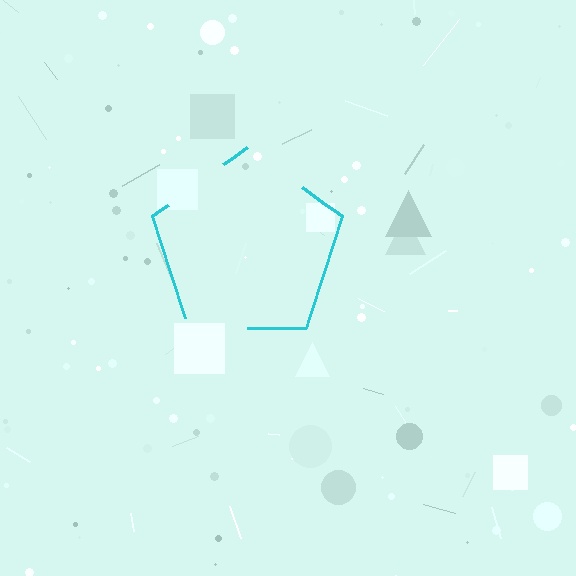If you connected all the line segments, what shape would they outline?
They would outline a pentagon.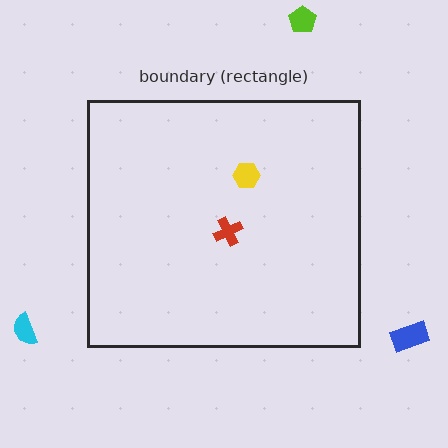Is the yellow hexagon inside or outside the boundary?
Inside.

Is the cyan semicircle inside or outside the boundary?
Outside.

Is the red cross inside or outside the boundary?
Inside.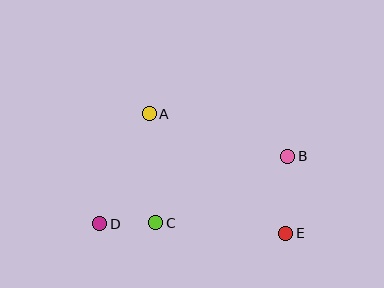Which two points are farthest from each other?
Points B and D are farthest from each other.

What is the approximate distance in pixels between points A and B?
The distance between A and B is approximately 145 pixels.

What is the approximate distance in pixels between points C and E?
The distance between C and E is approximately 130 pixels.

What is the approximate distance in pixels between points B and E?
The distance between B and E is approximately 77 pixels.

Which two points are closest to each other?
Points C and D are closest to each other.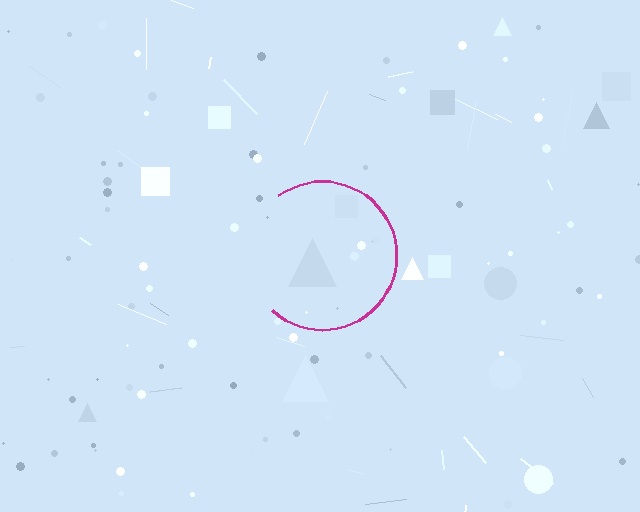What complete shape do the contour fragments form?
The contour fragments form a circle.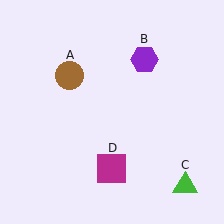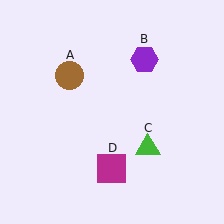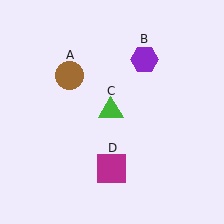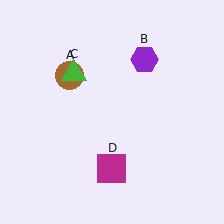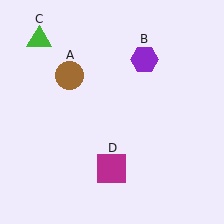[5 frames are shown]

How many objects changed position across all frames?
1 object changed position: green triangle (object C).